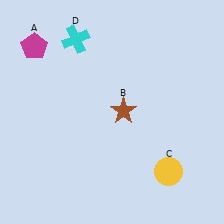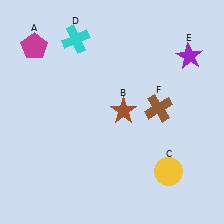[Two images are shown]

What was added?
A purple star (E), a brown cross (F) were added in Image 2.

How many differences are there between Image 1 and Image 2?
There are 2 differences between the two images.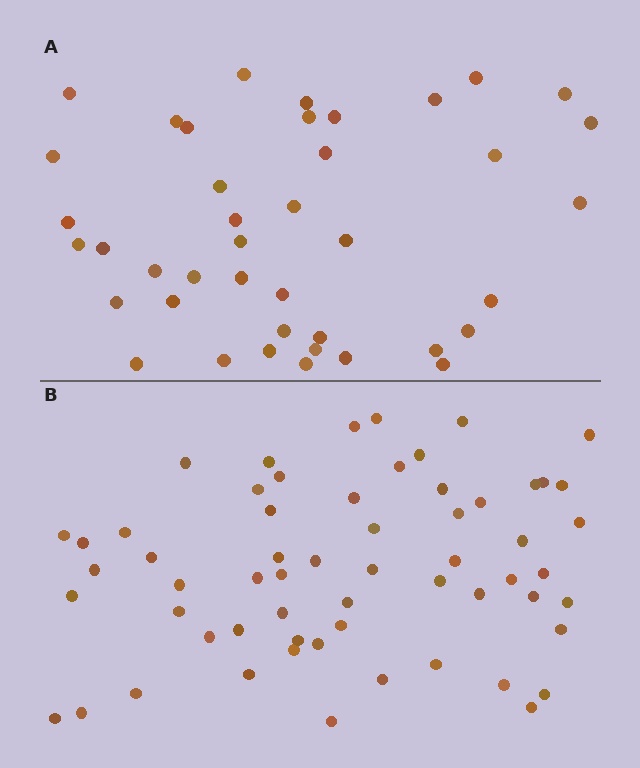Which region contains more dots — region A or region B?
Region B (the bottom region) has more dots.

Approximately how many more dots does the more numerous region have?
Region B has approximately 20 more dots than region A.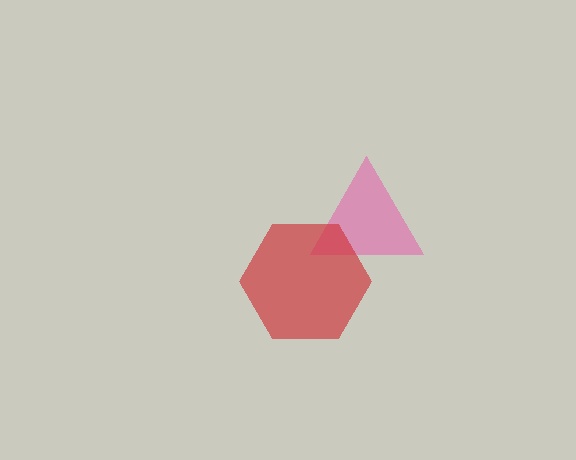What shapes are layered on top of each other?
The layered shapes are: a pink triangle, a red hexagon.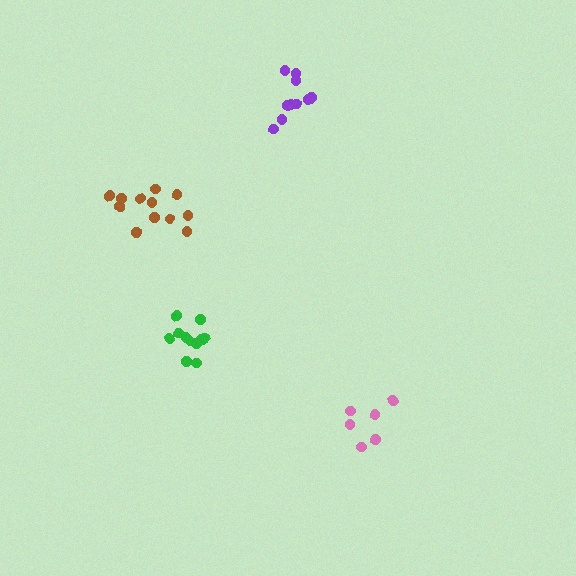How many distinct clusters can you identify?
There are 4 distinct clusters.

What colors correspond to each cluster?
The clusters are colored: green, brown, pink, purple.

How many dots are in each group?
Group 1: 11 dots, Group 2: 12 dots, Group 3: 6 dots, Group 4: 12 dots (41 total).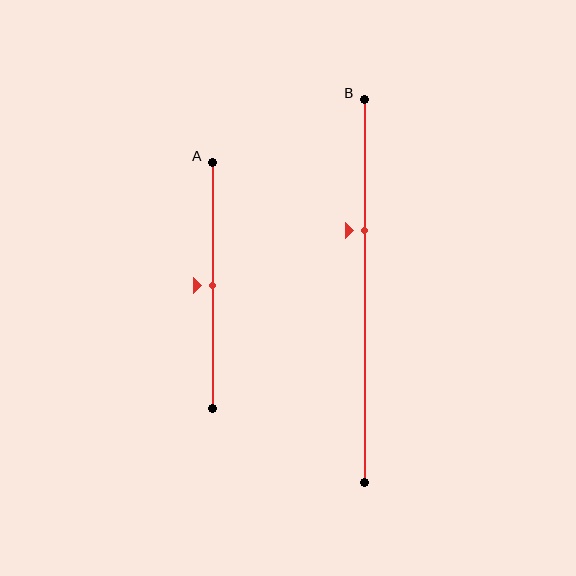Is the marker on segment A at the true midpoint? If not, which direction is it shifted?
Yes, the marker on segment A is at the true midpoint.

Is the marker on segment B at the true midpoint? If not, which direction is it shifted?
No, the marker on segment B is shifted upward by about 16% of the segment length.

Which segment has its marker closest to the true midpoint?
Segment A has its marker closest to the true midpoint.